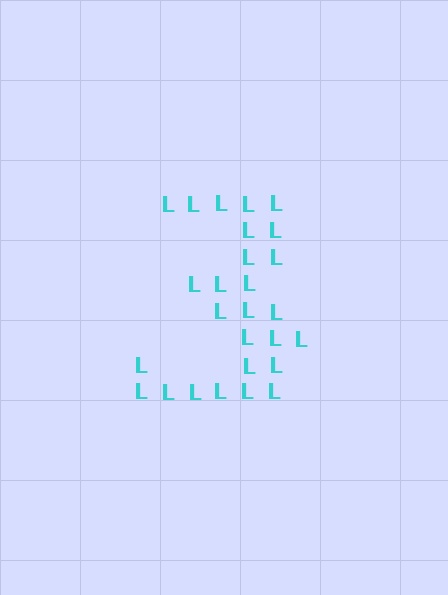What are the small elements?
The small elements are letter L's.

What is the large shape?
The large shape is the digit 3.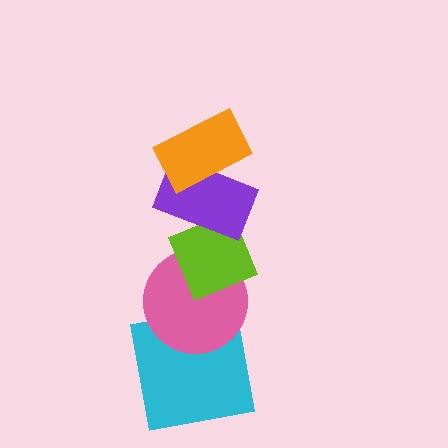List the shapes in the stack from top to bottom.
From top to bottom: the orange rectangle, the purple rectangle, the lime diamond, the pink circle, the cyan square.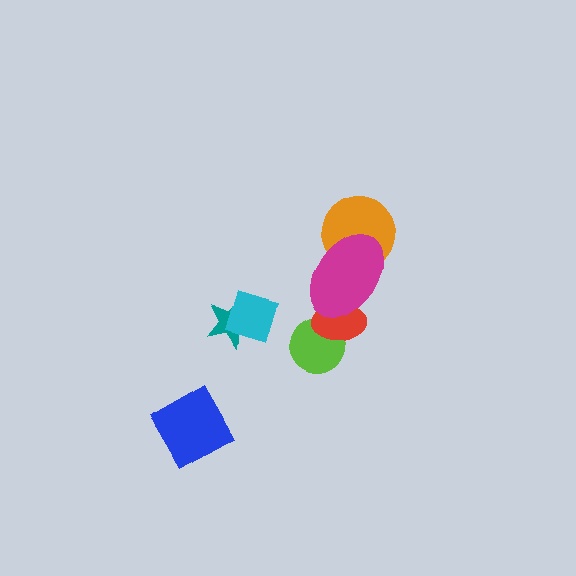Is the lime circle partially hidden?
Yes, it is partially covered by another shape.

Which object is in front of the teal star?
The cyan diamond is in front of the teal star.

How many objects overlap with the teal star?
1 object overlaps with the teal star.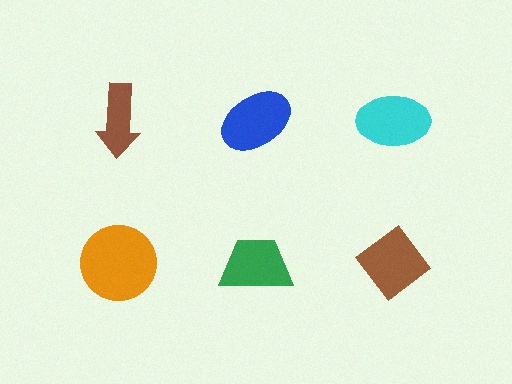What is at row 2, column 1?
An orange circle.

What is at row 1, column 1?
A brown arrow.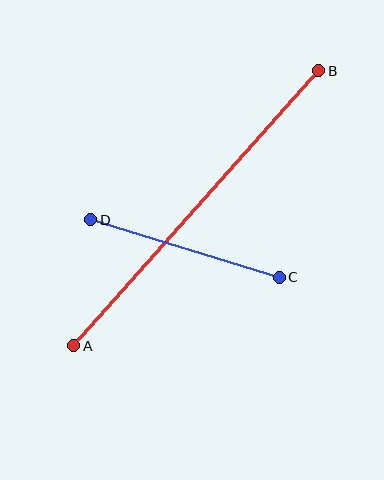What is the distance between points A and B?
The distance is approximately 368 pixels.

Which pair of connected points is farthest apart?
Points A and B are farthest apart.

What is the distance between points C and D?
The distance is approximately 197 pixels.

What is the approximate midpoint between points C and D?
The midpoint is at approximately (185, 249) pixels.